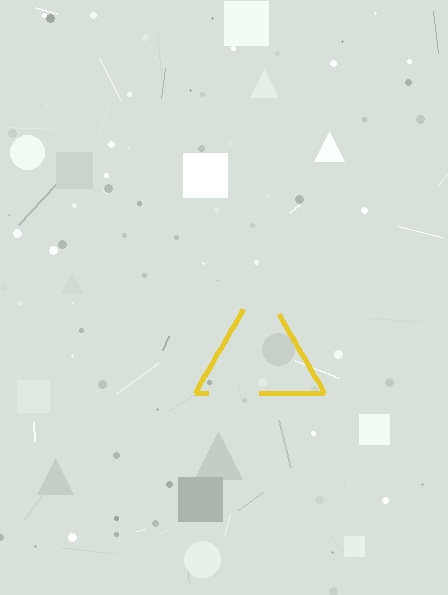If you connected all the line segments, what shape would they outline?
They would outline a triangle.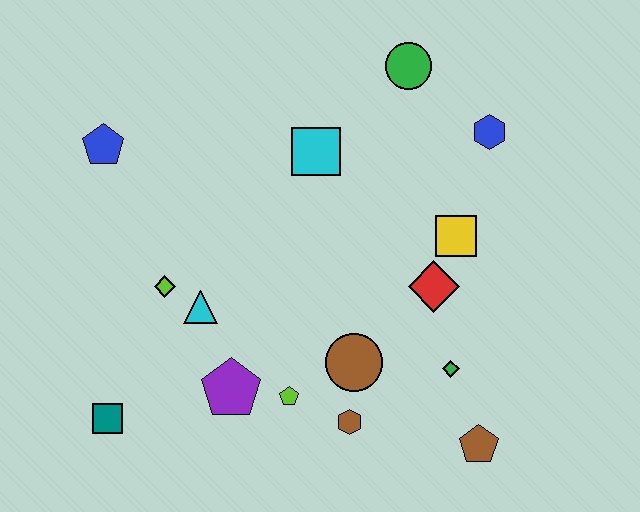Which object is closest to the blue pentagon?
The lime diamond is closest to the blue pentagon.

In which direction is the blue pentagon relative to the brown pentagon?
The blue pentagon is to the left of the brown pentagon.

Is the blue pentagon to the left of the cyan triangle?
Yes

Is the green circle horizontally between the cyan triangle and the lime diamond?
No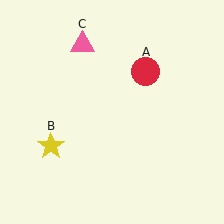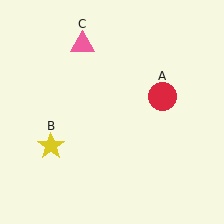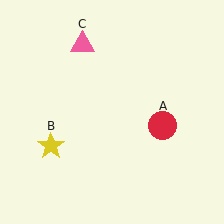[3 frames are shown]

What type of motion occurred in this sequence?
The red circle (object A) rotated clockwise around the center of the scene.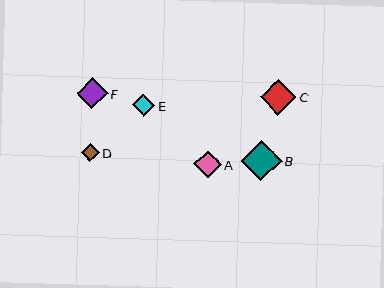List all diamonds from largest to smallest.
From largest to smallest: B, C, F, A, E, D.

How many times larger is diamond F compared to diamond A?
Diamond F is approximately 1.1 times the size of diamond A.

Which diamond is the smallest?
Diamond D is the smallest with a size of approximately 18 pixels.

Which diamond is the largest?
Diamond B is the largest with a size of approximately 40 pixels.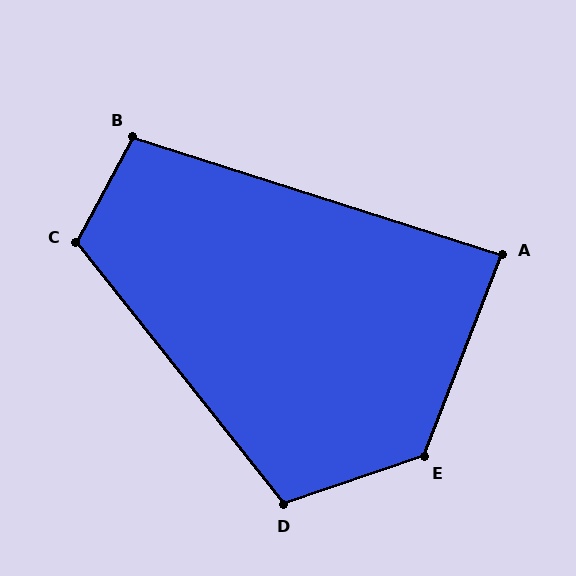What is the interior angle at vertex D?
Approximately 110 degrees (obtuse).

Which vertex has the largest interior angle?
E, at approximately 130 degrees.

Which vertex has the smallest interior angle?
A, at approximately 87 degrees.